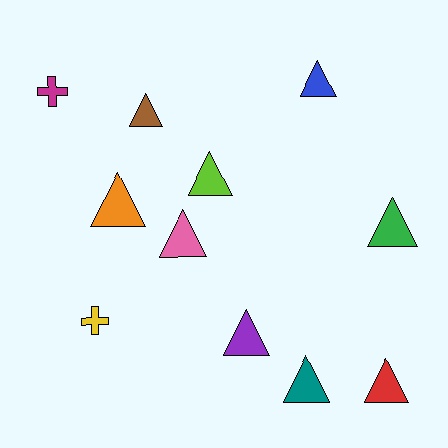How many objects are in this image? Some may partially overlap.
There are 11 objects.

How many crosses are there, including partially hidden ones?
There are 2 crosses.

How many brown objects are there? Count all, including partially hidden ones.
There is 1 brown object.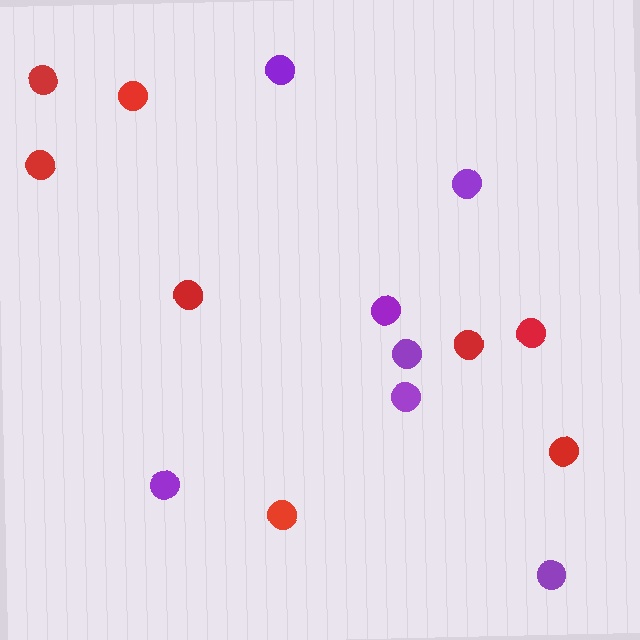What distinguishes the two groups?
There are 2 groups: one group of purple circles (7) and one group of red circles (8).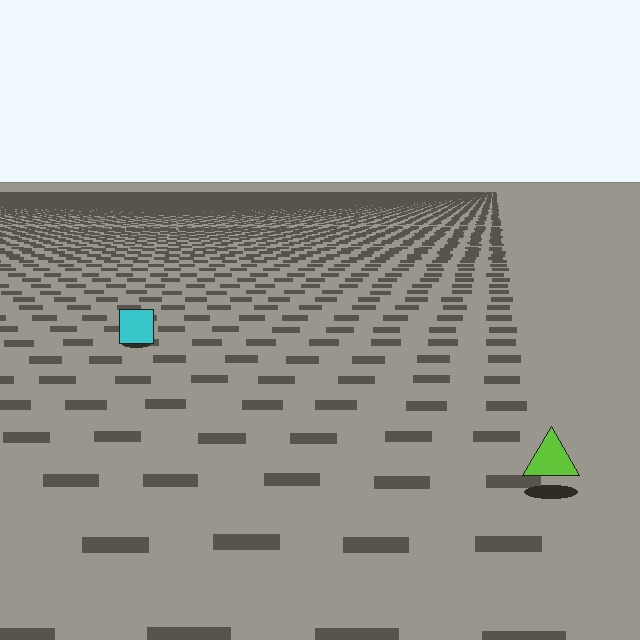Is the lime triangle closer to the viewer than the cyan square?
Yes. The lime triangle is closer — you can tell from the texture gradient: the ground texture is coarser near it.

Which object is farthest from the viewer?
The cyan square is farthest from the viewer. It appears smaller and the ground texture around it is denser.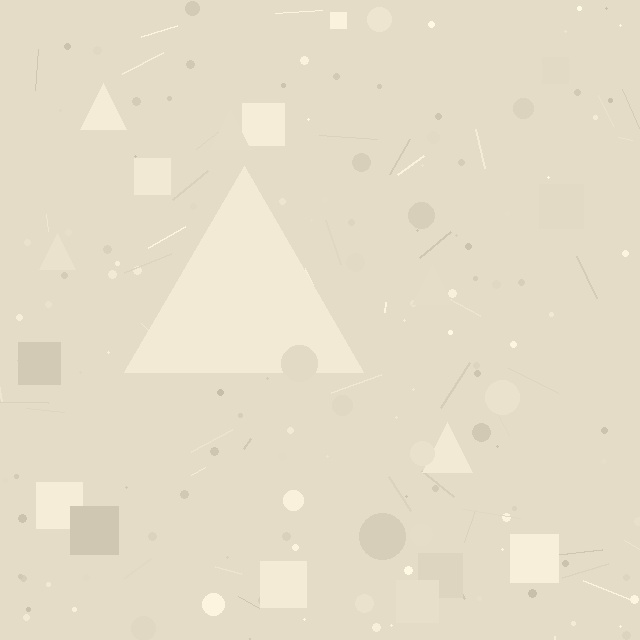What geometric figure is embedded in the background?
A triangle is embedded in the background.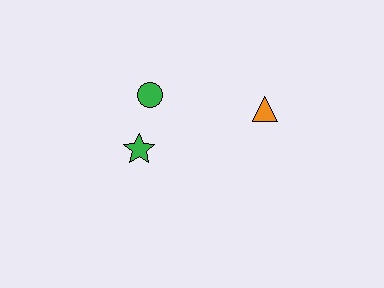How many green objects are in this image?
There are 2 green objects.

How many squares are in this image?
There are no squares.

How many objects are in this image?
There are 3 objects.